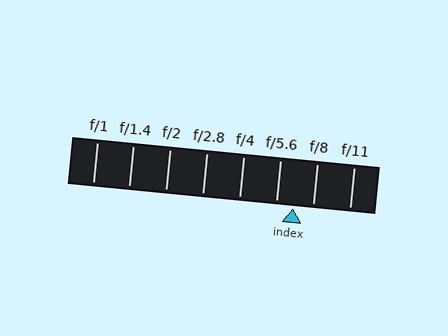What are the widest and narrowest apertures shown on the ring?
The widest aperture shown is f/1 and the narrowest is f/11.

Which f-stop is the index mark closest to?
The index mark is closest to f/5.6.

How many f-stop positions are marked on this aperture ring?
There are 8 f-stop positions marked.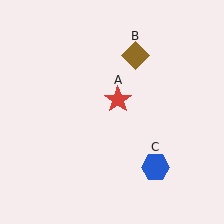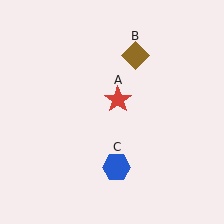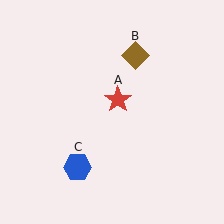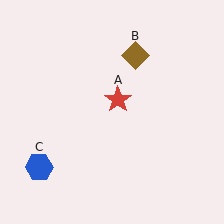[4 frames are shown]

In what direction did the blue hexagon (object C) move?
The blue hexagon (object C) moved left.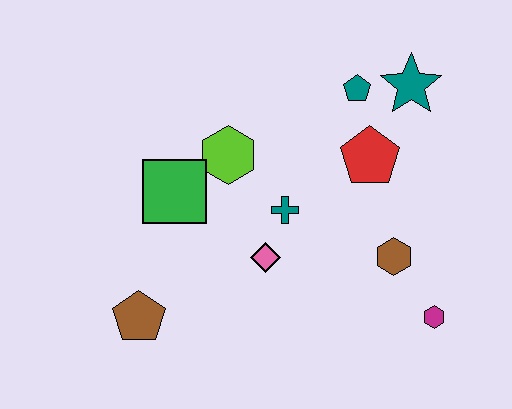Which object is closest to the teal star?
The teal pentagon is closest to the teal star.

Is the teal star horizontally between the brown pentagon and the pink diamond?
No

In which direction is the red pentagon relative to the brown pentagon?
The red pentagon is to the right of the brown pentagon.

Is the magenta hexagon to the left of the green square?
No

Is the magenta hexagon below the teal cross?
Yes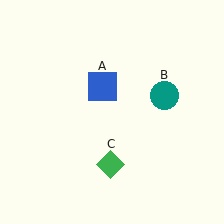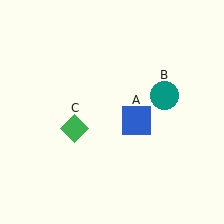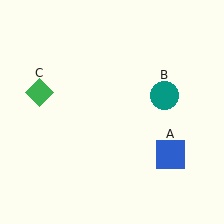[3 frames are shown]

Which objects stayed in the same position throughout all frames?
Teal circle (object B) remained stationary.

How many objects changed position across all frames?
2 objects changed position: blue square (object A), green diamond (object C).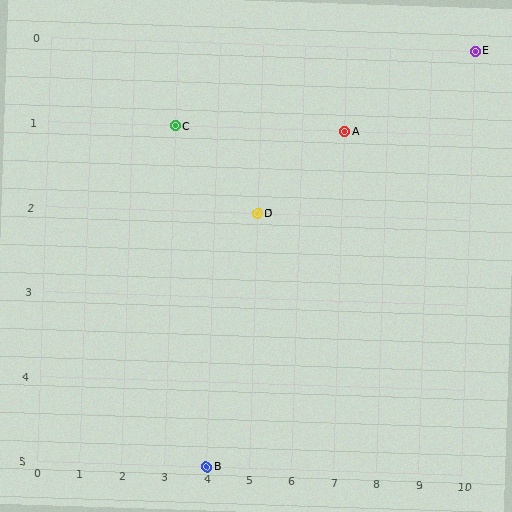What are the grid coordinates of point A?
Point A is at grid coordinates (7, 1).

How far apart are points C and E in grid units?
Points C and E are 7 columns and 1 row apart (about 7.1 grid units diagonally).